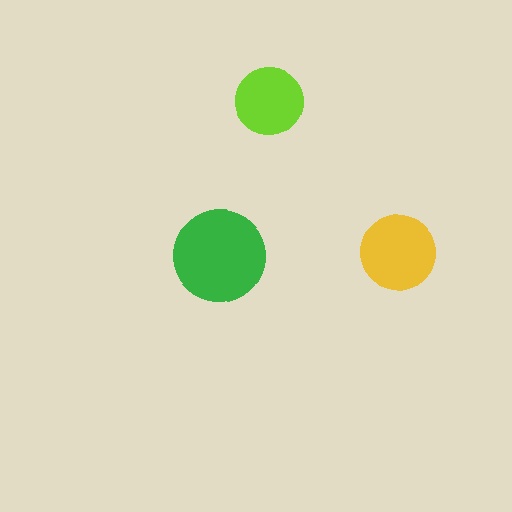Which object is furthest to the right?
The yellow circle is rightmost.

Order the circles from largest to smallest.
the green one, the yellow one, the lime one.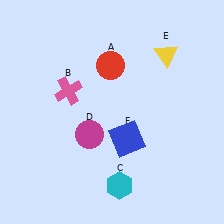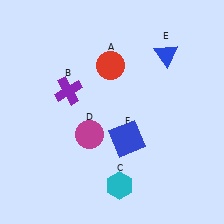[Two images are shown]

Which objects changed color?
B changed from pink to purple. E changed from yellow to blue.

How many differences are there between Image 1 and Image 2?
There are 2 differences between the two images.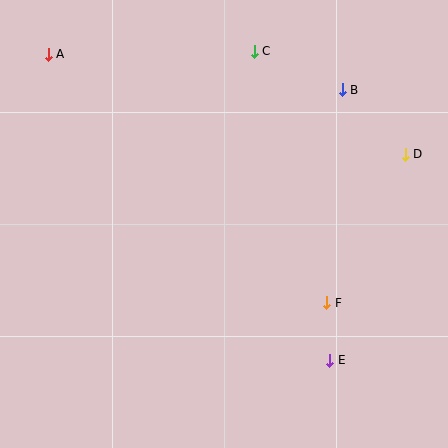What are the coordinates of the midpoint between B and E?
The midpoint between B and E is at (336, 225).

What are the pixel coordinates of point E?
Point E is at (330, 360).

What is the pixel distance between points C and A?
The distance between C and A is 206 pixels.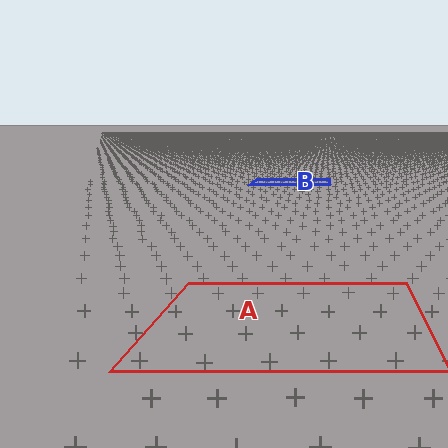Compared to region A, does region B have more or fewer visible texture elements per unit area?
Region B has more texture elements per unit area — they are packed more densely because it is farther away.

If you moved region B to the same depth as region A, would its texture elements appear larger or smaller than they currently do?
They would appear larger. At a closer depth, the same texture elements are projected at a bigger on-screen size.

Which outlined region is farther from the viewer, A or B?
Region B is farther from the viewer — the texture elements inside it appear smaller and more densely packed.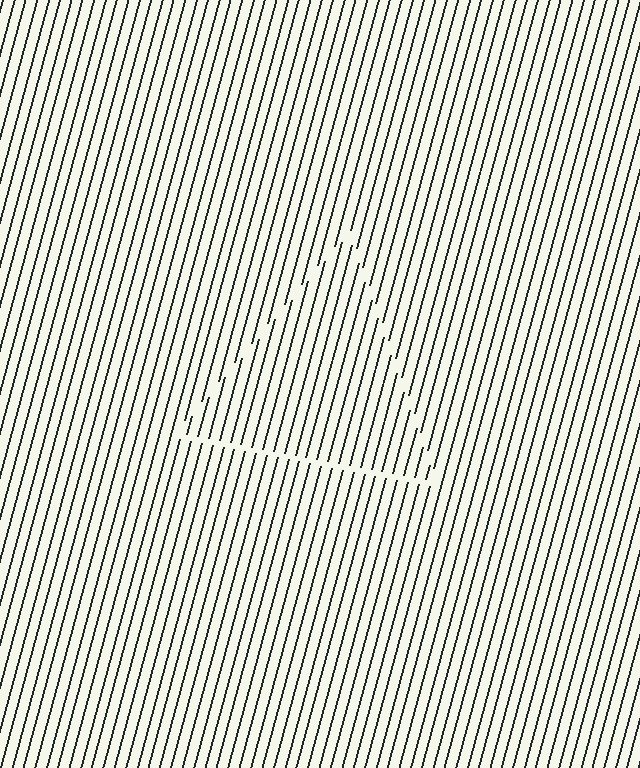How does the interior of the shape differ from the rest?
The interior of the shape contains the same grating, shifted by half a period — the contour is defined by the phase discontinuity where line-ends from the inner and outer gratings abut.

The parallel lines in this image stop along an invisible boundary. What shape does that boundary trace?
An illusory triangle. The interior of the shape contains the same grating, shifted by half a period — the contour is defined by the phase discontinuity where line-ends from the inner and outer gratings abut.